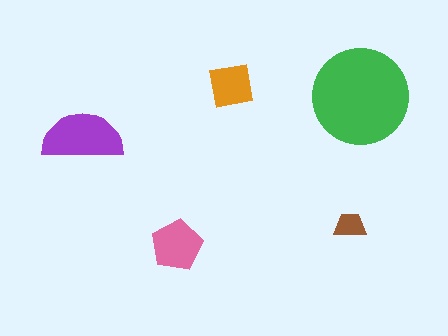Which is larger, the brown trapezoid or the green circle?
The green circle.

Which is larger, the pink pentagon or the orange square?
The pink pentagon.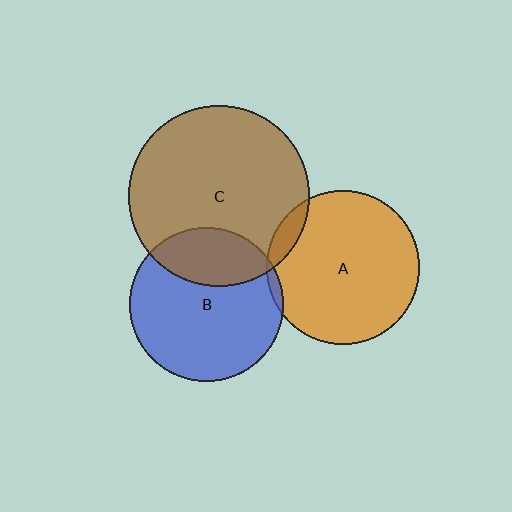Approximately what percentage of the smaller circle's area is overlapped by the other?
Approximately 10%.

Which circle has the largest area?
Circle C (brown).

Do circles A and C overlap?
Yes.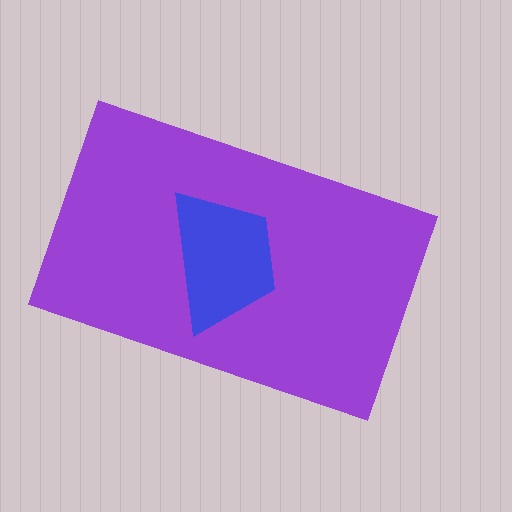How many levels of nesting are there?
2.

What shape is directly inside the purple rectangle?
The blue trapezoid.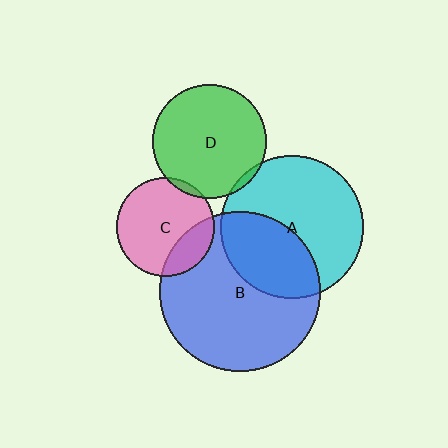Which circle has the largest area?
Circle B (blue).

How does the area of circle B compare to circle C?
Approximately 2.6 times.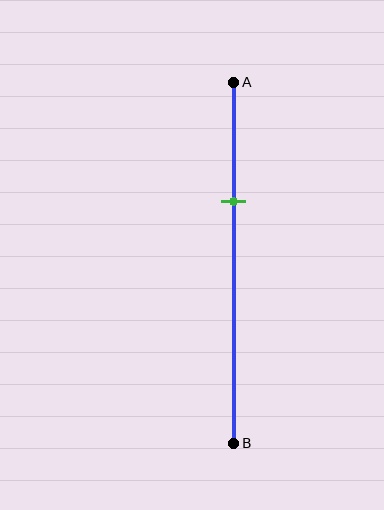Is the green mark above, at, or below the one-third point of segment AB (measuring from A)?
The green mark is approximately at the one-third point of segment AB.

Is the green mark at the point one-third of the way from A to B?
Yes, the mark is approximately at the one-third point.